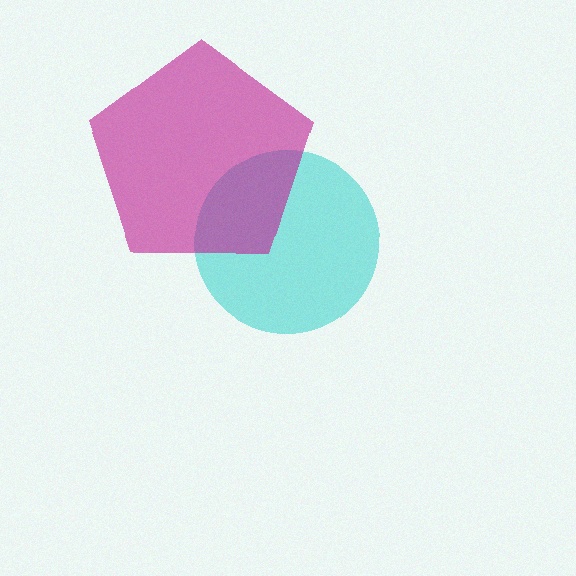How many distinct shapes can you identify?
There are 2 distinct shapes: a cyan circle, a magenta pentagon.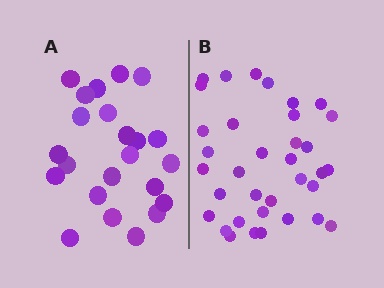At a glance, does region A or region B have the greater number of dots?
Region B (the right region) has more dots.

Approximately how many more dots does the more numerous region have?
Region B has roughly 12 or so more dots than region A.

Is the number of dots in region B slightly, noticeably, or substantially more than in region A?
Region B has substantially more. The ratio is roughly 1.5 to 1.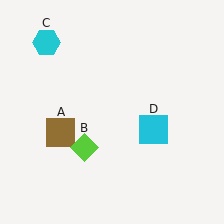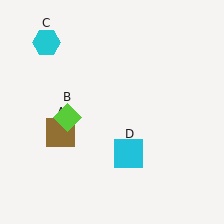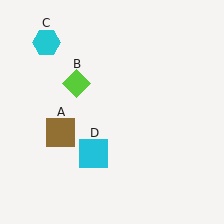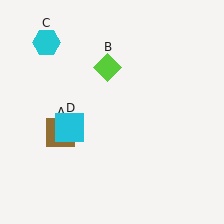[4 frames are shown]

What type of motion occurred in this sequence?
The lime diamond (object B), cyan square (object D) rotated clockwise around the center of the scene.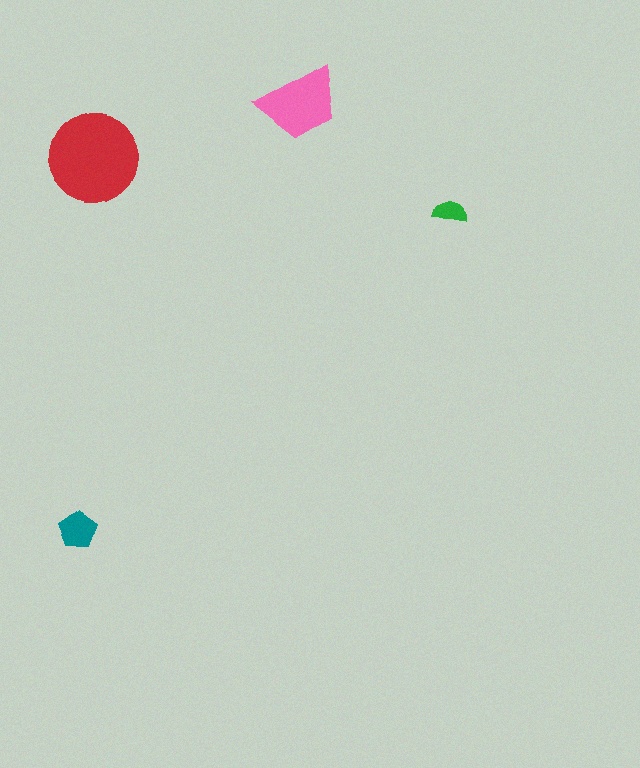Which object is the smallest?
The green semicircle.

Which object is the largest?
The red circle.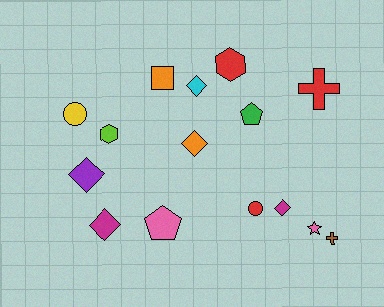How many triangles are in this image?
There are no triangles.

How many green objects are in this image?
There is 1 green object.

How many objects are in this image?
There are 15 objects.